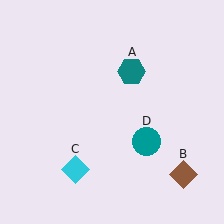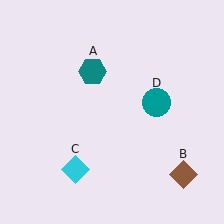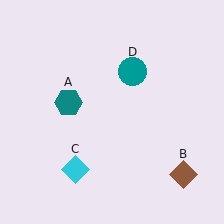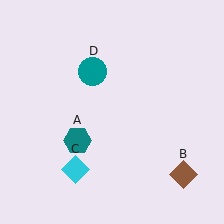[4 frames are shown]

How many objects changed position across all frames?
2 objects changed position: teal hexagon (object A), teal circle (object D).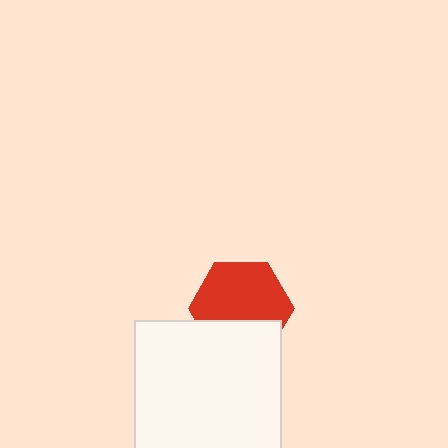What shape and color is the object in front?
The object in front is a white square.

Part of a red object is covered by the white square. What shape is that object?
It is a hexagon.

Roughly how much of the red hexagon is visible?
Most of it is visible (roughly 66%).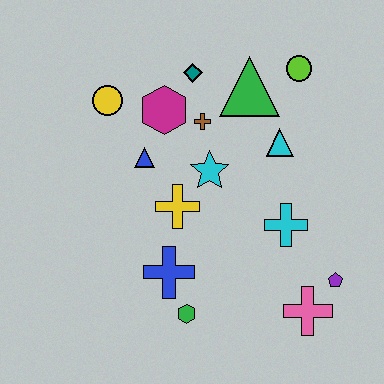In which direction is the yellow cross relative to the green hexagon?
The yellow cross is above the green hexagon.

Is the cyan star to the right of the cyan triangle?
No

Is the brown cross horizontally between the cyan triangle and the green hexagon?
Yes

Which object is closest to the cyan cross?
The purple pentagon is closest to the cyan cross.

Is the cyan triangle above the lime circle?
No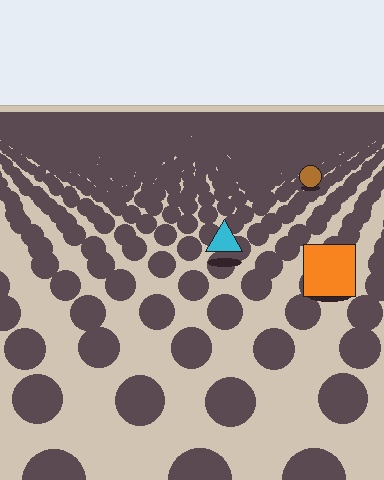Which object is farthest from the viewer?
The brown circle is farthest from the viewer. It appears smaller and the ground texture around it is denser.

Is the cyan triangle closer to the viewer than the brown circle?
Yes. The cyan triangle is closer — you can tell from the texture gradient: the ground texture is coarser near it.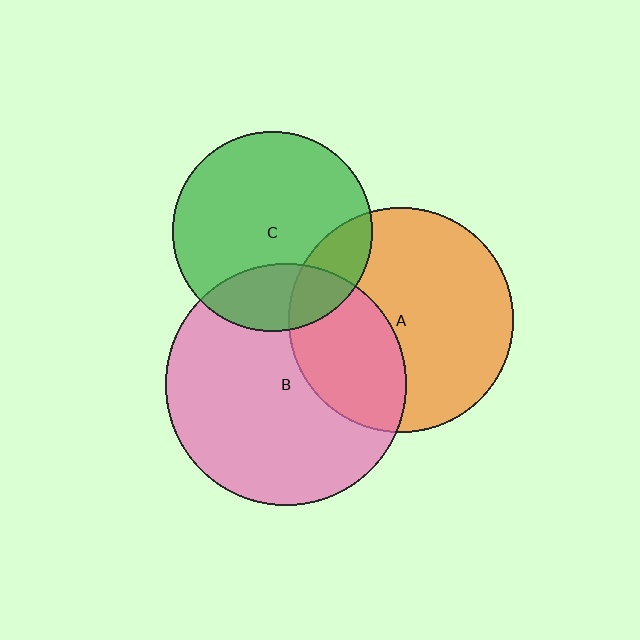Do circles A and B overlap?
Yes.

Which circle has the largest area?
Circle B (pink).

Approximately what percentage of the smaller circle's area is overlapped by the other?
Approximately 35%.